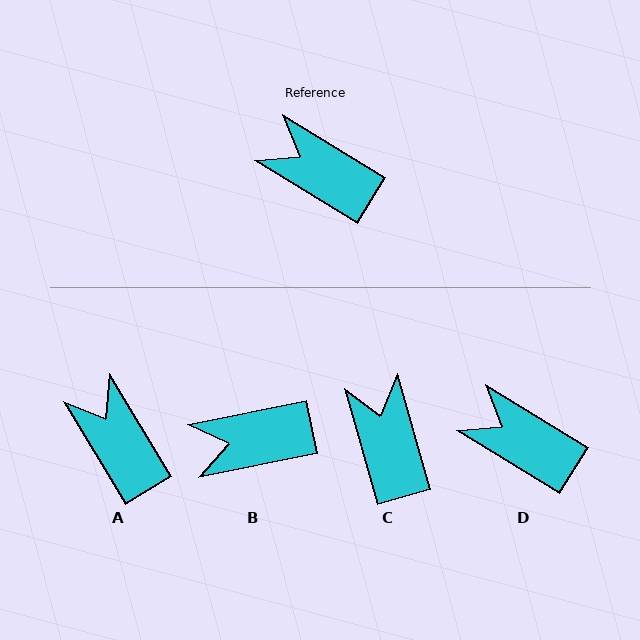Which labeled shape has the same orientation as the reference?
D.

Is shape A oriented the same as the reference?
No, it is off by about 27 degrees.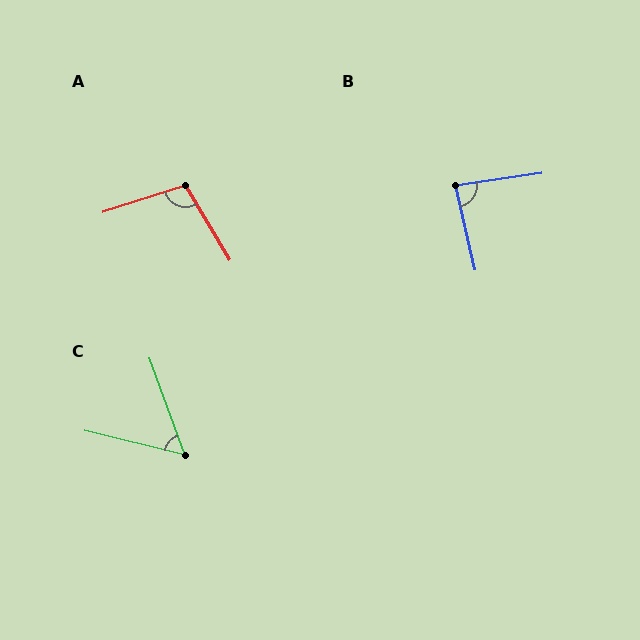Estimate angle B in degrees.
Approximately 85 degrees.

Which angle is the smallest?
C, at approximately 56 degrees.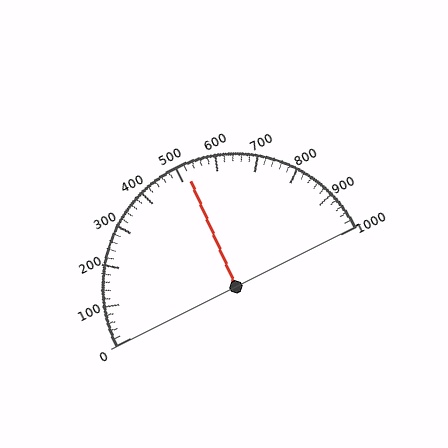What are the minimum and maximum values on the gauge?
The gauge ranges from 0 to 1000.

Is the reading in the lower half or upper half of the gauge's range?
The reading is in the upper half of the range (0 to 1000).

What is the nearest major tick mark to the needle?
The nearest major tick mark is 500.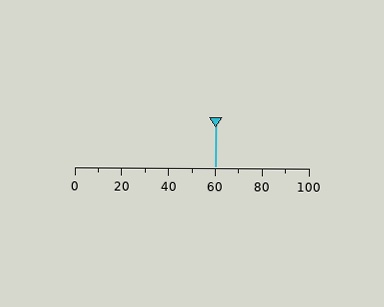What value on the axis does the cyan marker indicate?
The marker indicates approximately 60.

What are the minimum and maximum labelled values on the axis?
The axis runs from 0 to 100.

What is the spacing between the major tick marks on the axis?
The major ticks are spaced 20 apart.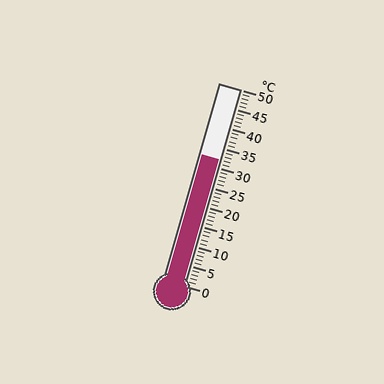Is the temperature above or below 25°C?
The temperature is above 25°C.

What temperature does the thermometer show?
The thermometer shows approximately 32°C.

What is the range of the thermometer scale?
The thermometer scale ranges from 0°C to 50°C.